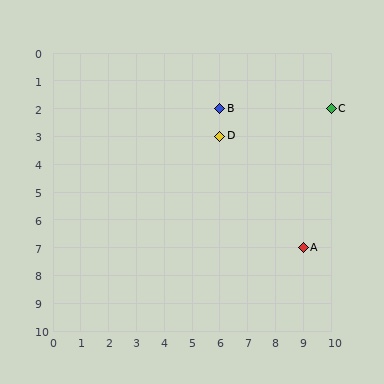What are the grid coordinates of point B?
Point B is at grid coordinates (6, 2).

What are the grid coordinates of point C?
Point C is at grid coordinates (10, 2).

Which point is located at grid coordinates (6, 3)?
Point D is at (6, 3).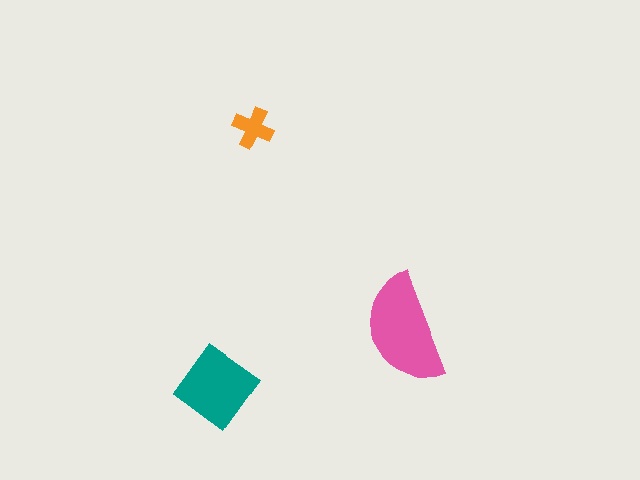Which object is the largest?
The pink semicircle.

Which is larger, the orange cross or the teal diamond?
The teal diamond.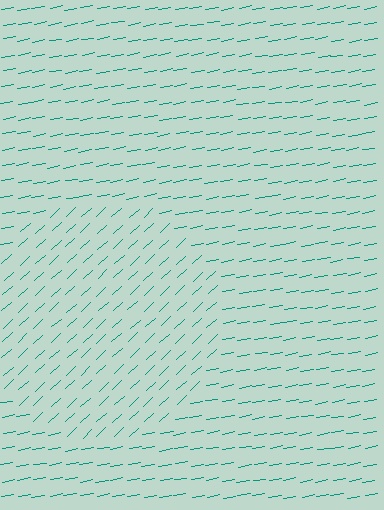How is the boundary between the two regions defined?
The boundary is defined purely by a change in line orientation (approximately 32 degrees difference). All lines are the same color and thickness.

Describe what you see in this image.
The image is filled with small teal line segments. A circle region in the image has lines oriented differently from the surrounding lines, creating a visible texture boundary.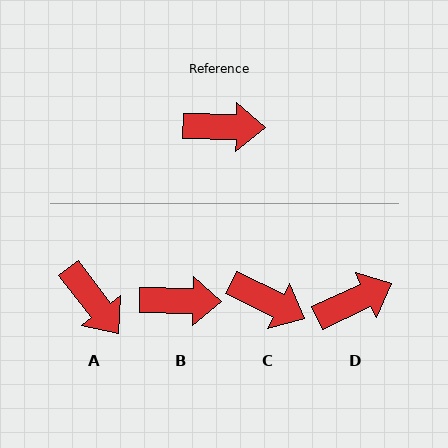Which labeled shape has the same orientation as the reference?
B.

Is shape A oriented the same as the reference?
No, it is off by about 52 degrees.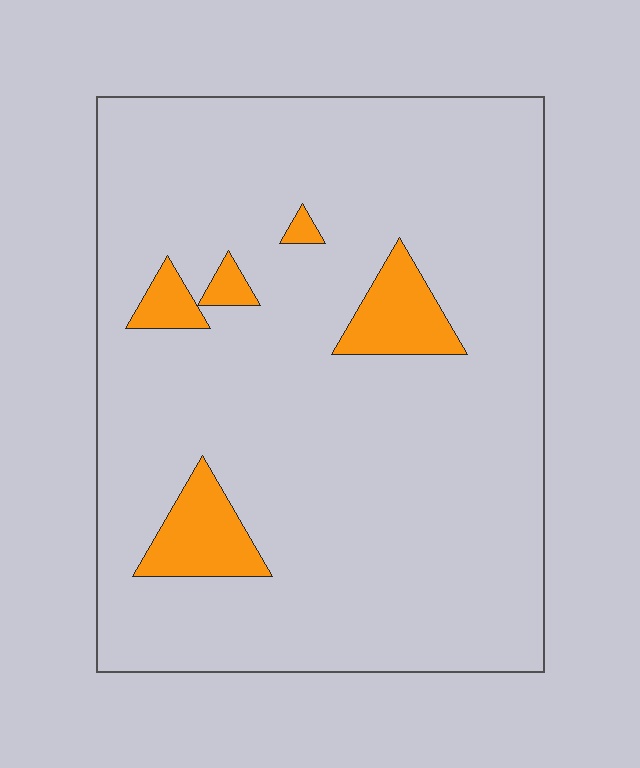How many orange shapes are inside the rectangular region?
5.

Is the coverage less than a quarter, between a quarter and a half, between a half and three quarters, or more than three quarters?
Less than a quarter.